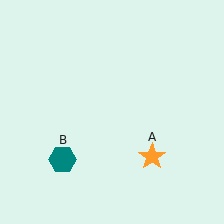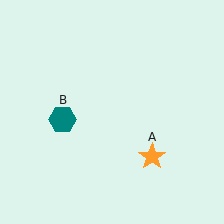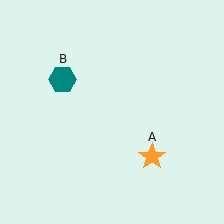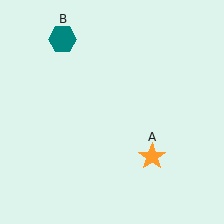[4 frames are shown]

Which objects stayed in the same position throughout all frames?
Orange star (object A) remained stationary.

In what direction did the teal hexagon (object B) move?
The teal hexagon (object B) moved up.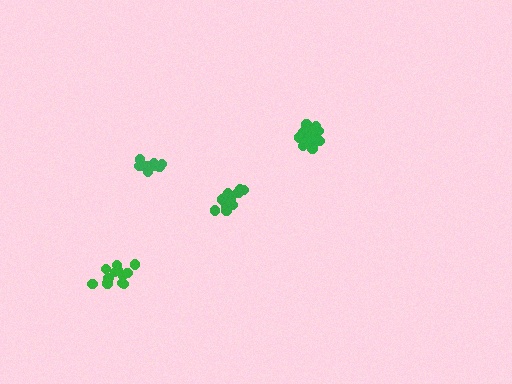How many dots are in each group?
Group 1: 9 dots, Group 2: 13 dots, Group 3: 15 dots, Group 4: 15 dots (52 total).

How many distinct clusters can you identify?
There are 4 distinct clusters.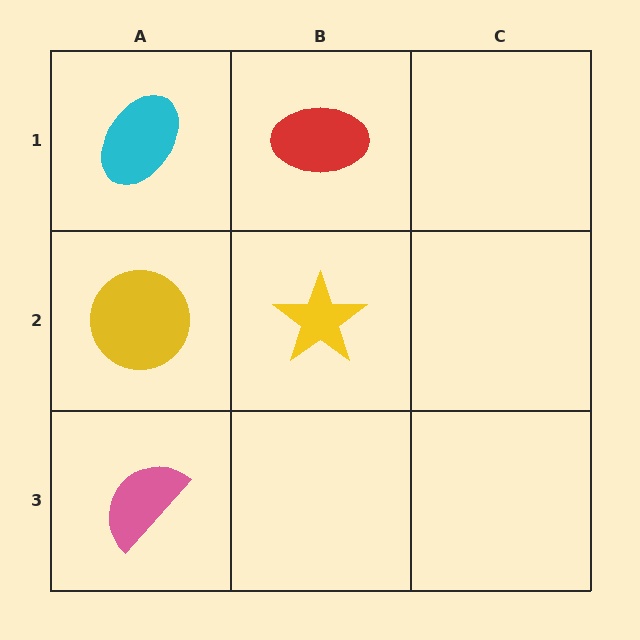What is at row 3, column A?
A pink semicircle.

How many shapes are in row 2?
2 shapes.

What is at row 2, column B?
A yellow star.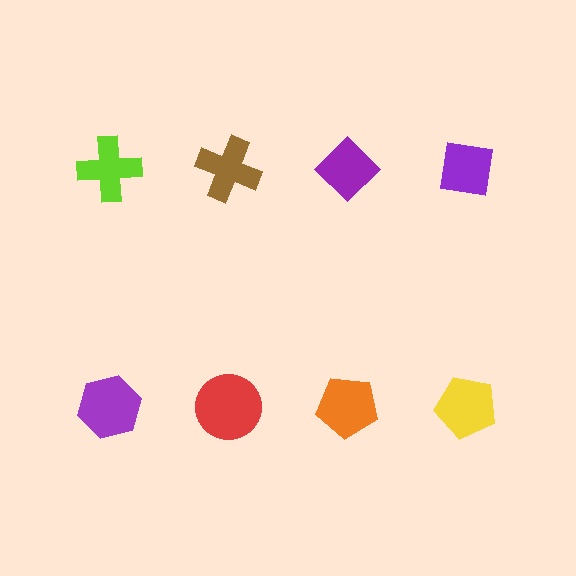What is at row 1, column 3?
A purple diamond.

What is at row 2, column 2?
A red circle.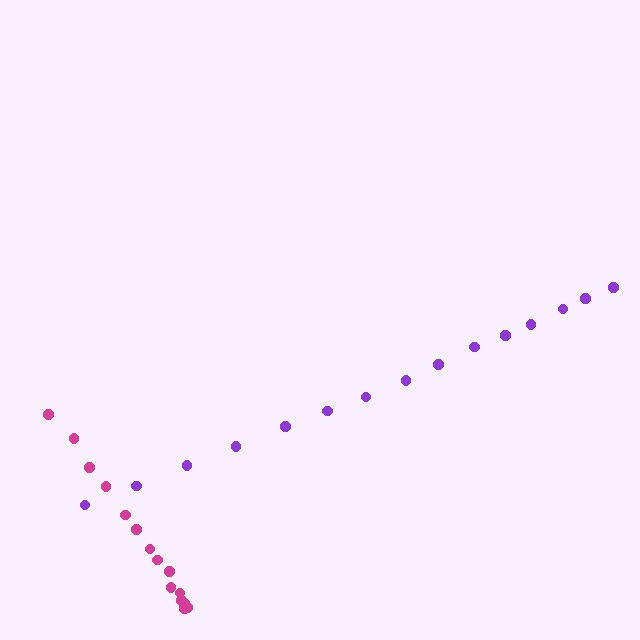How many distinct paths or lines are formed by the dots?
There are 2 distinct paths.